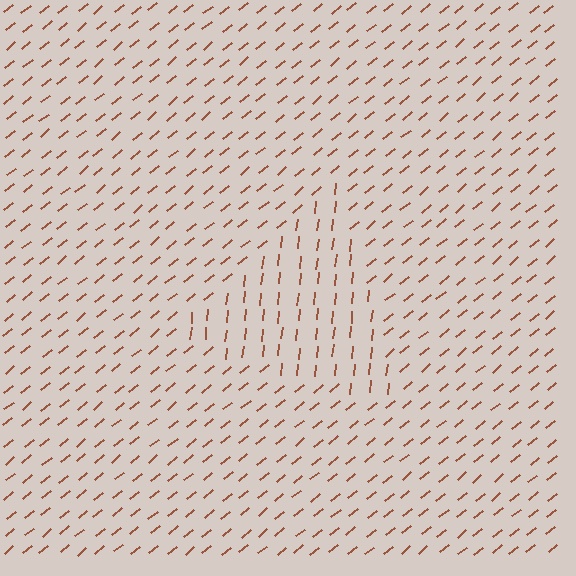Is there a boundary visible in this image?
Yes, there is a texture boundary formed by a change in line orientation.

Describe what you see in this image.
The image is filled with small brown line segments. A triangle region in the image has lines oriented differently from the surrounding lines, creating a visible texture boundary.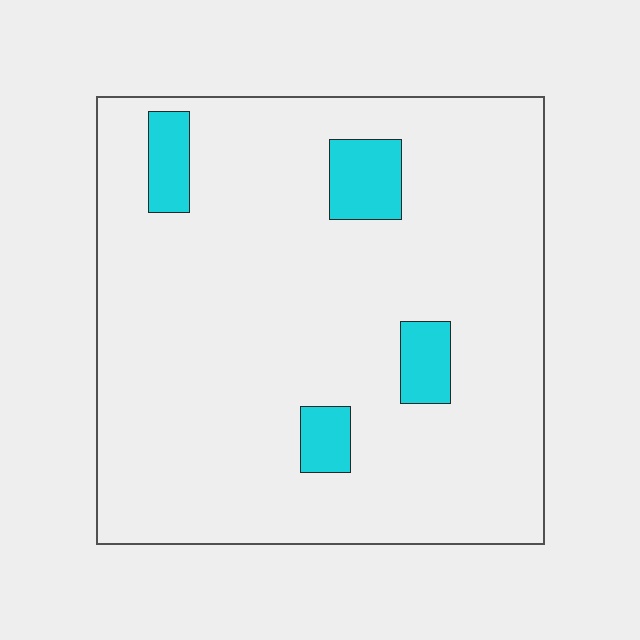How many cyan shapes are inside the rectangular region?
4.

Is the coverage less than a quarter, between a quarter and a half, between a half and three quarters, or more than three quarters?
Less than a quarter.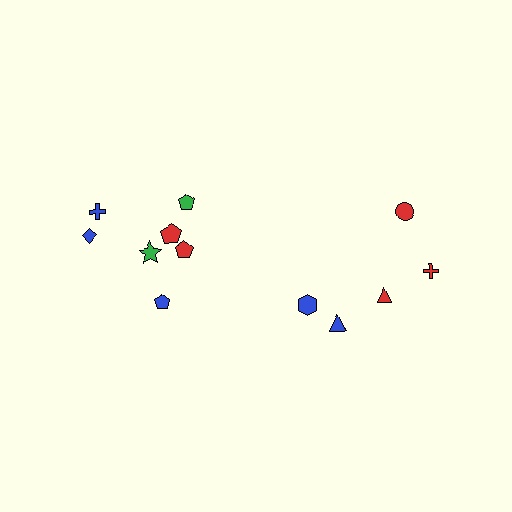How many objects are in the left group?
There are 7 objects.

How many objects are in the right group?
There are 5 objects.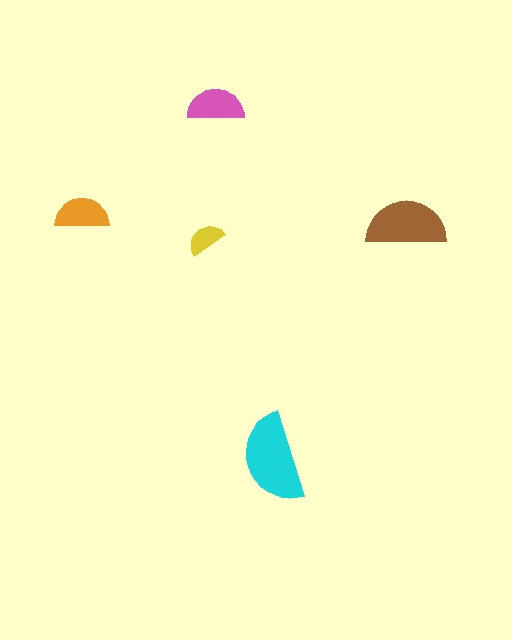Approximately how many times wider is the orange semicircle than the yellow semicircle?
About 1.5 times wider.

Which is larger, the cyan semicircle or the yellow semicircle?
The cyan one.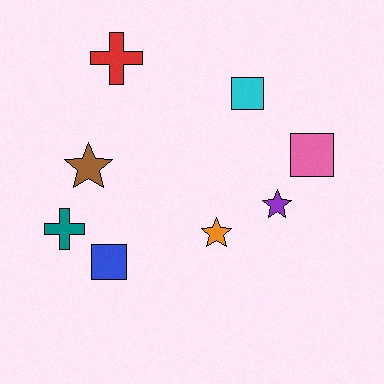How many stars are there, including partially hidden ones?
There are 3 stars.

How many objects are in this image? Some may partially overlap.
There are 8 objects.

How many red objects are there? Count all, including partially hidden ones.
There is 1 red object.